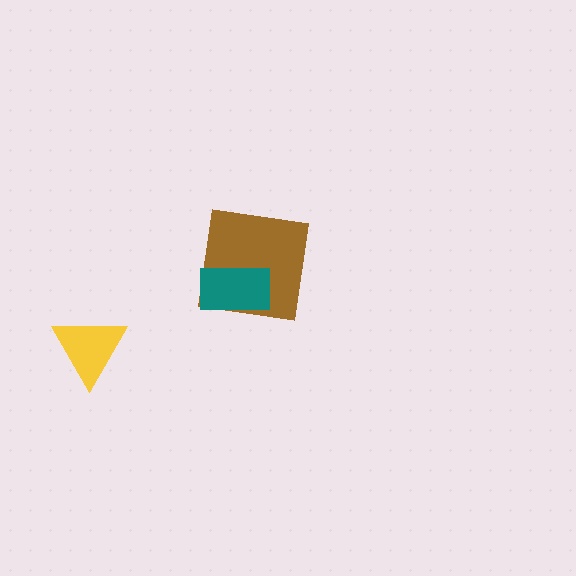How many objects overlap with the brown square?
1 object overlaps with the brown square.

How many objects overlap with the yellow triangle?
0 objects overlap with the yellow triangle.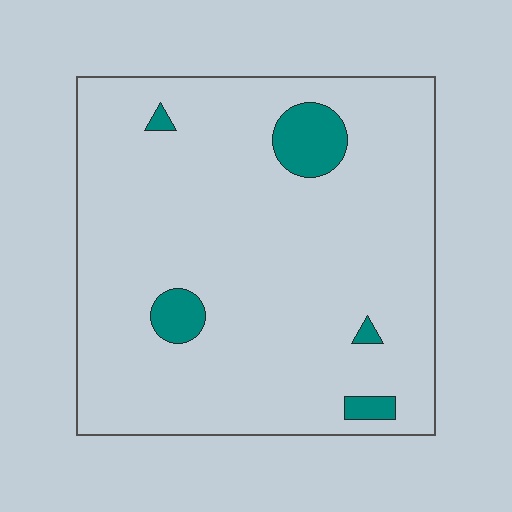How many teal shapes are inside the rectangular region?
5.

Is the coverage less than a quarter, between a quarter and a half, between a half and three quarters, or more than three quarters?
Less than a quarter.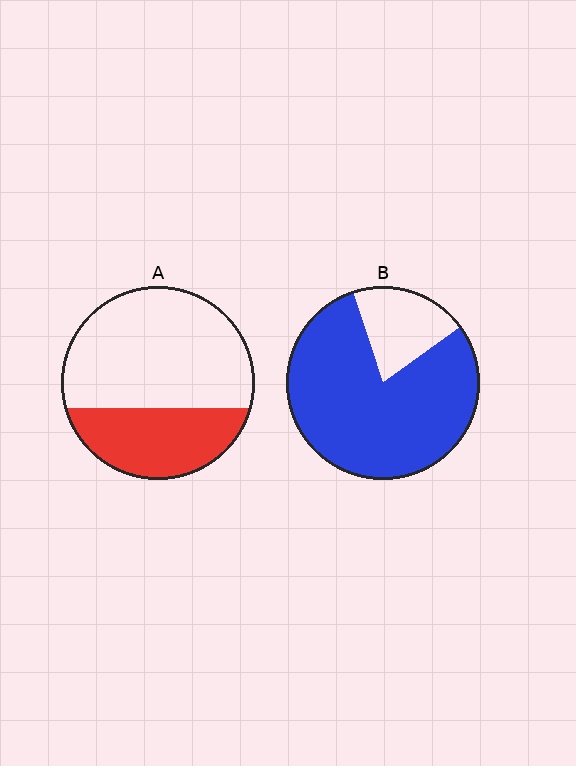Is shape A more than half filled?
No.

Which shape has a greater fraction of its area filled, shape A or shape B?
Shape B.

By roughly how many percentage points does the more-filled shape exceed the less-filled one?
By roughly 45 percentage points (B over A).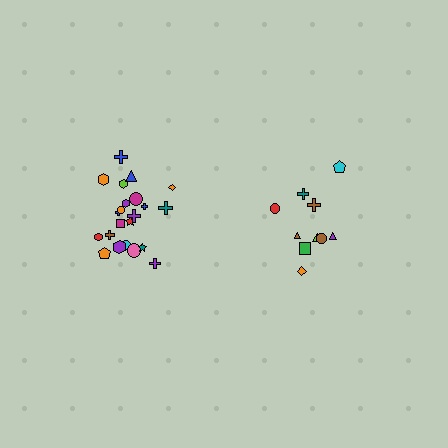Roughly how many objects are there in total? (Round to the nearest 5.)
Roughly 30 objects in total.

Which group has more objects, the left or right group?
The left group.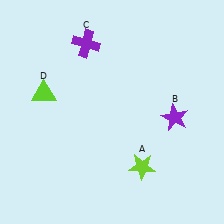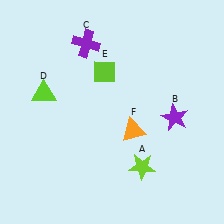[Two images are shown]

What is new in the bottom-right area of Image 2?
An orange triangle (F) was added in the bottom-right area of Image 2.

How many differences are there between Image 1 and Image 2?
There are 2 differences between the two images.